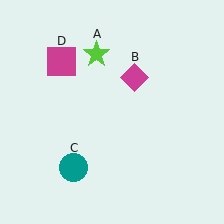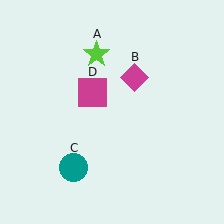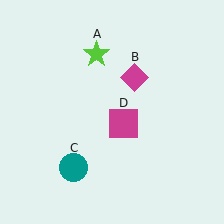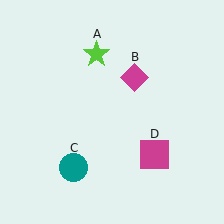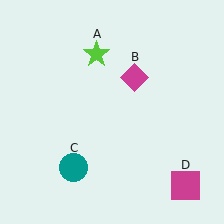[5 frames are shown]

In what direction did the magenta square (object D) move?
The magenta square (object D) moved down and to the right.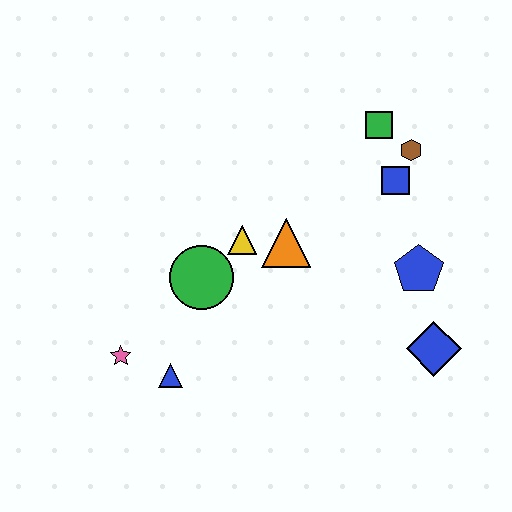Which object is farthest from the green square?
The pink star is farthest from the green square.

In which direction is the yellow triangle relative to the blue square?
The yellow triangle is to the left of the blue square.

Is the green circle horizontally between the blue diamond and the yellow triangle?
No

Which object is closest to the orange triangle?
The yellow triangle is closest to the orange triangle.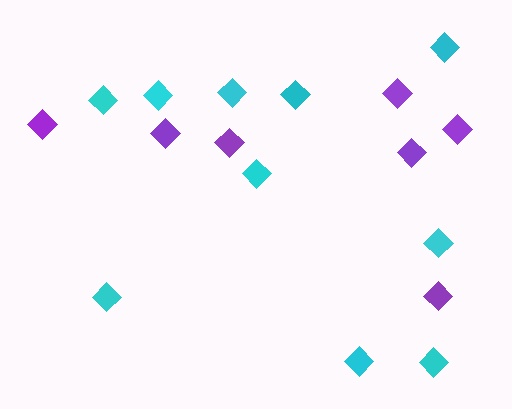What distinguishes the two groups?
There are 2 groups: one group of cyan diamonds (10) and one group of purple diamonds (7).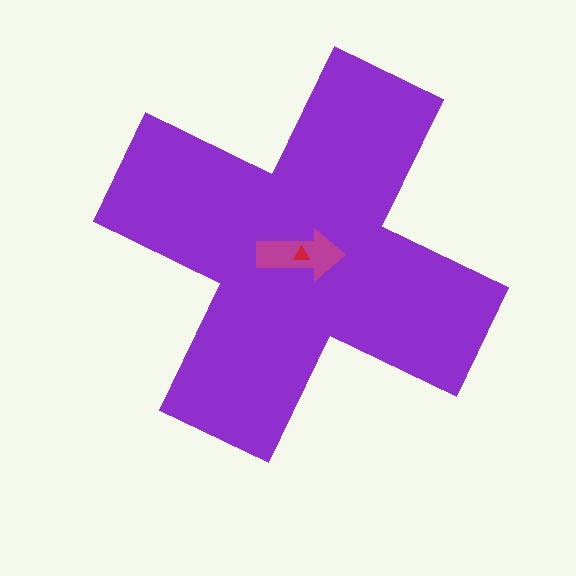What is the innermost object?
The red triangle.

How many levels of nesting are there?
3.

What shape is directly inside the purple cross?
The magenta arrow.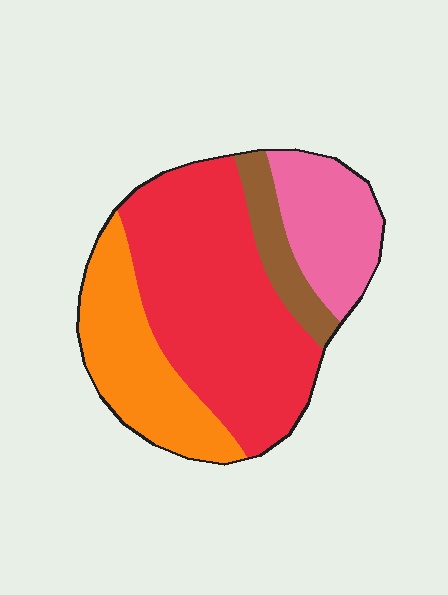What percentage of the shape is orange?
Orange covers 24% of the shape.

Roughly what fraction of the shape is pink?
Pink takes up between a sixth and a third of the shape.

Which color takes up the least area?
Brown, at roughly 10%.